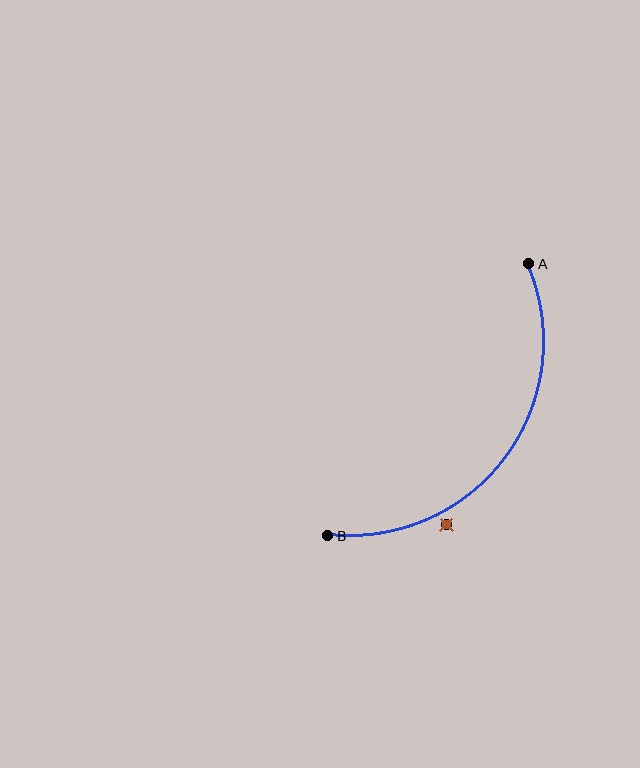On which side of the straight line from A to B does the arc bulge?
The arc bulges below and to the right of the straight line connecting A and B.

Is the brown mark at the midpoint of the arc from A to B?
No — the brown mark does not lie on the arc at all. It sits slightly outside the curve.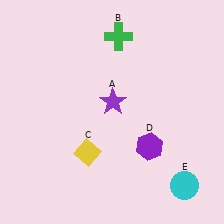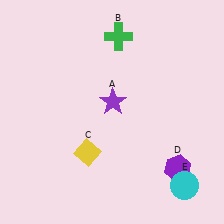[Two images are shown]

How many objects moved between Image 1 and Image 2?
1 object moved between the two images.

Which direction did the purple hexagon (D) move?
The purple hexagon (D) moved right.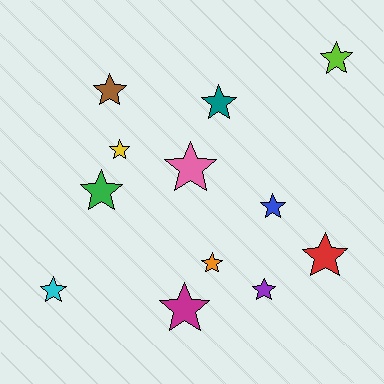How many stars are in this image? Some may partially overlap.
There are 12 stars.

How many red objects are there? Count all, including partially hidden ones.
There is 1 red object.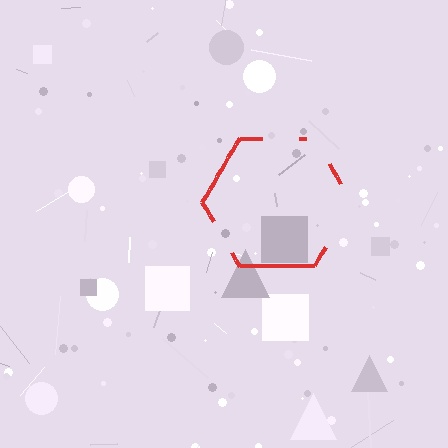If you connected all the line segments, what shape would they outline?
They would outline a hexagon.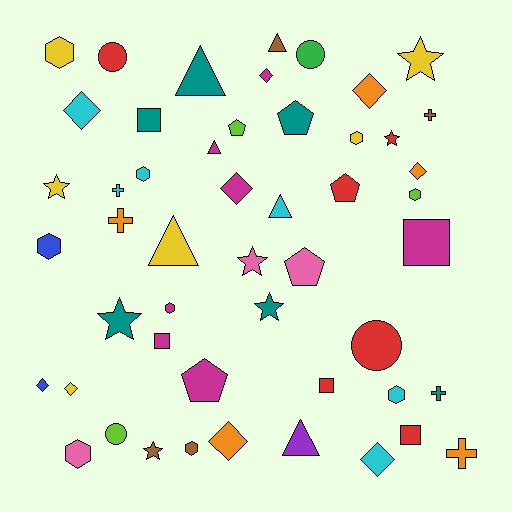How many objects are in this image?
There are 50 objects.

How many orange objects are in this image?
There are 5 orange objects.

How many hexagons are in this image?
There are 9 hexagons.